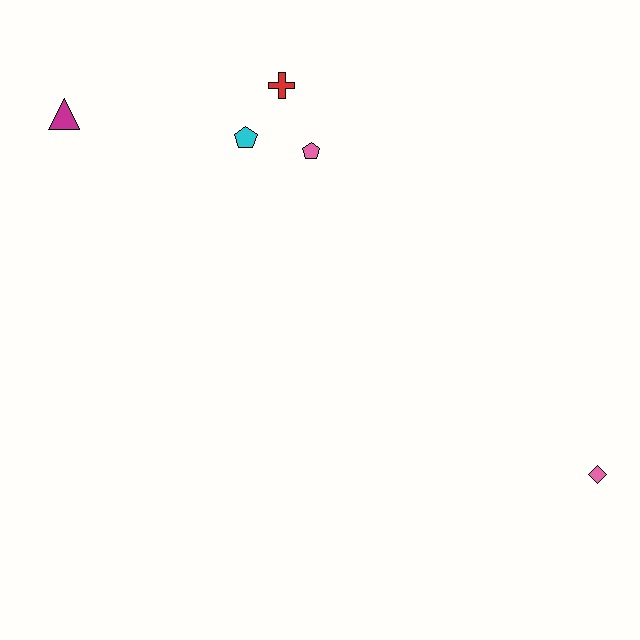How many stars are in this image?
There are no stars.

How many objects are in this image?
There are 5 objects.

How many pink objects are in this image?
There are 2 pink objects.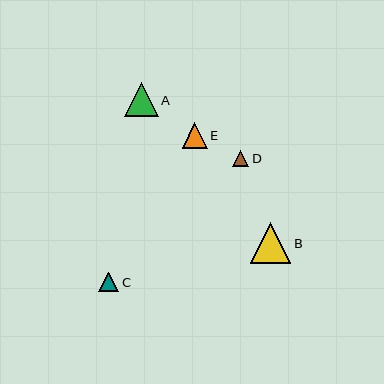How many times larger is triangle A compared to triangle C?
Triangle A is approximately 1.7 times the size of triangle C.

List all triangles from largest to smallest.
From largest to smallest: B, A, E, C, D.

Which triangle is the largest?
Triangle B is the largest with a size of approximately 41 pixels.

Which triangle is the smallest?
Triangle D is the smallest with a size of approximately 16 pixels.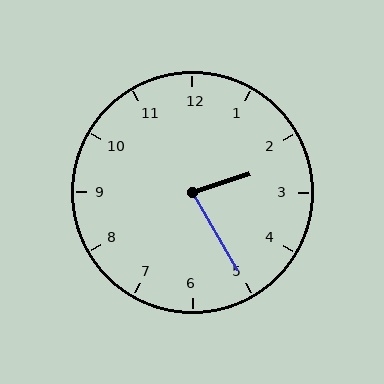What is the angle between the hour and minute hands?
Approximately 78 degrees.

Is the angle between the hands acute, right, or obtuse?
It is acute.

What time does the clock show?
2:25.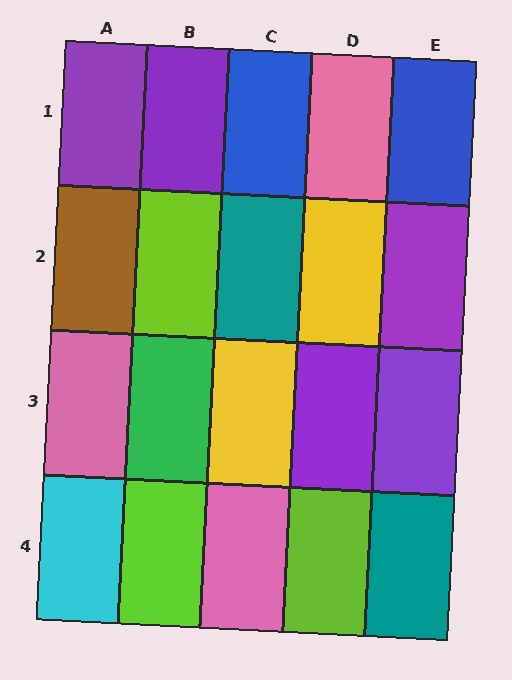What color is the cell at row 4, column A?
Cyan.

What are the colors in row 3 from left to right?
Pink, green, yellow, purple, purple.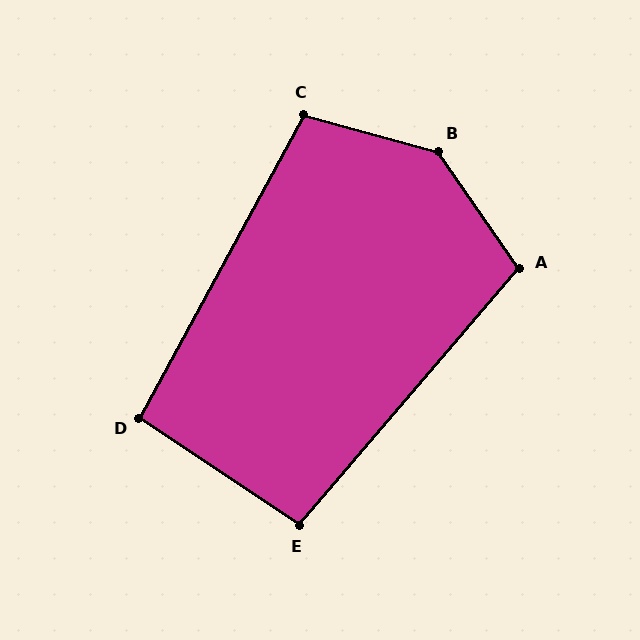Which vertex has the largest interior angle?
B, at approximately 140 degrees.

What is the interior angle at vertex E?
Approximately 97 degrees (obtuse).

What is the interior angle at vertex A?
Approximately 105 degrees (obtuse).